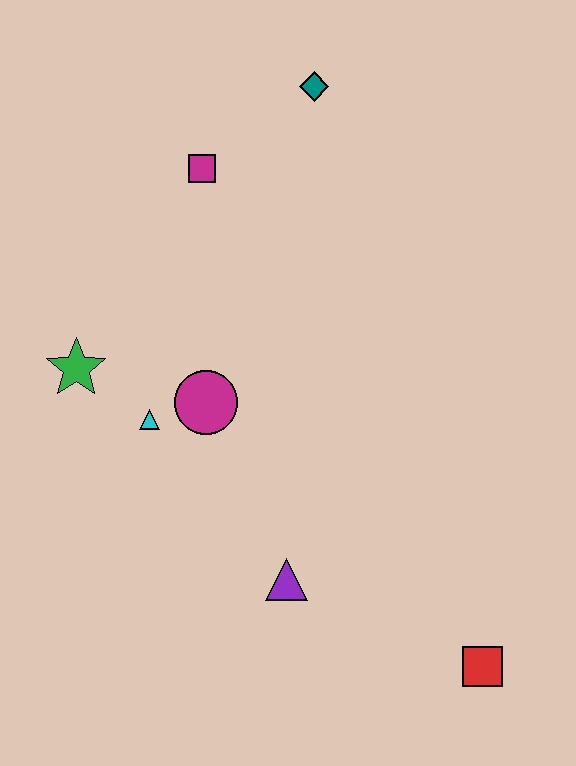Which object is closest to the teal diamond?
The magenta square is closest to the teal diamond.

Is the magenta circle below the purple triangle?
No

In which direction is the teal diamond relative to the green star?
The teal diamond is above the green star.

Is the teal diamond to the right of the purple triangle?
Yes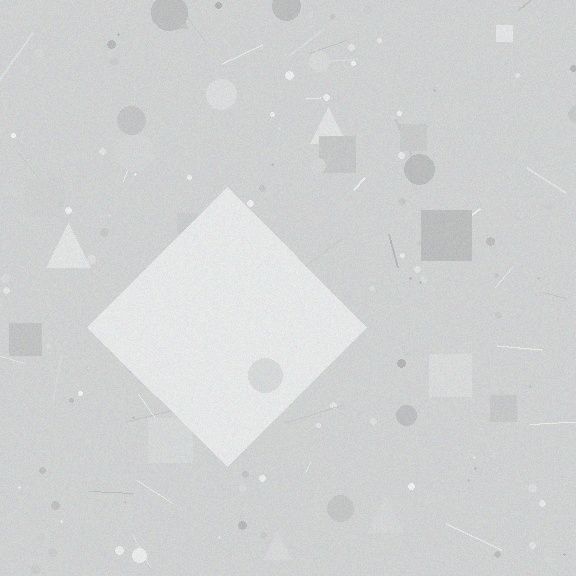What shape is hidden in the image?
A diamond is hidden in the image.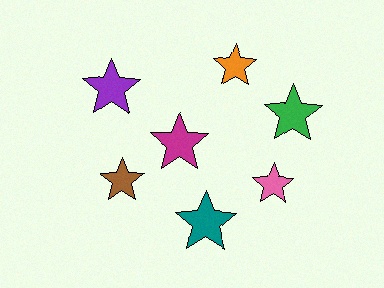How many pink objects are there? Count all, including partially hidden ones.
There is 1 pink object.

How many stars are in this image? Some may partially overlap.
There are 7 stars.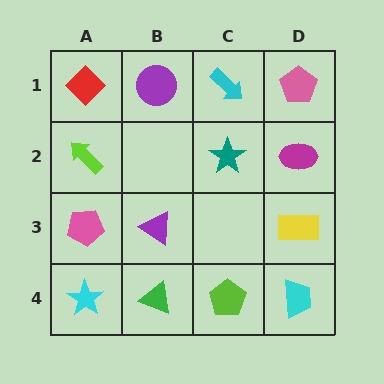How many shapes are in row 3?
3 shapes.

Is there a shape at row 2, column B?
No, that cell is empty.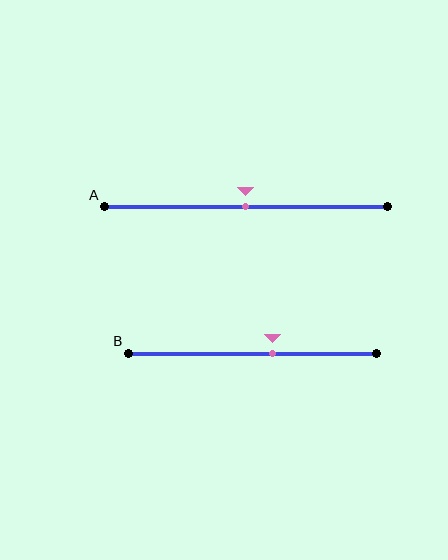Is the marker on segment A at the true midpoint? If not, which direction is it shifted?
Yes, the marker on segment A is at the true midpoint.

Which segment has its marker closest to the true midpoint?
Segment A has its marker closest to the true midpoint.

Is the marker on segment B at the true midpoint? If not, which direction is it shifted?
No, the marker on segment B is shifted to the right by about 8% of the segment length.